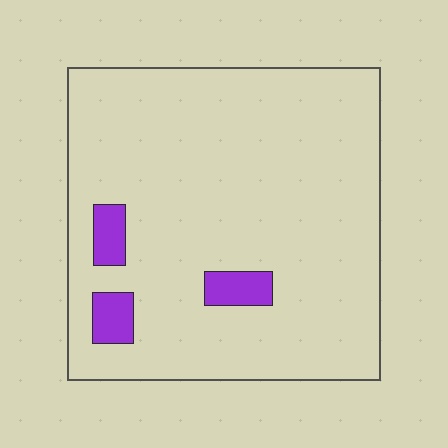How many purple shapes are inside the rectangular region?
3.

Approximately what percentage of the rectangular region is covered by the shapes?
Approximately 5%.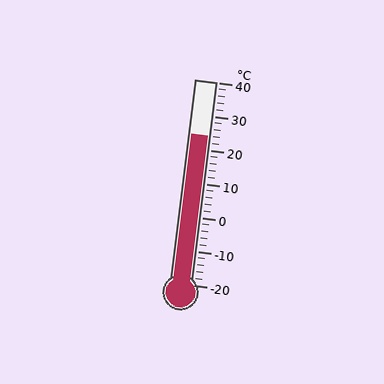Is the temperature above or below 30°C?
The temperature is below 30°C.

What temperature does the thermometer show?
The thermometer shows approximately 24°C.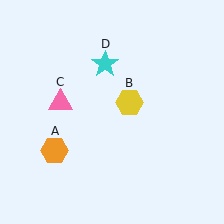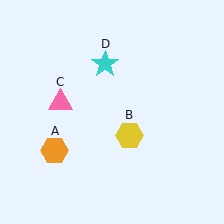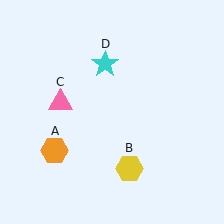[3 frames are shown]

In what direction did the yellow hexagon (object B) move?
The yellow hexagon (object B) moved down.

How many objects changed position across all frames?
1 object changed position: yellow hexagon (object B).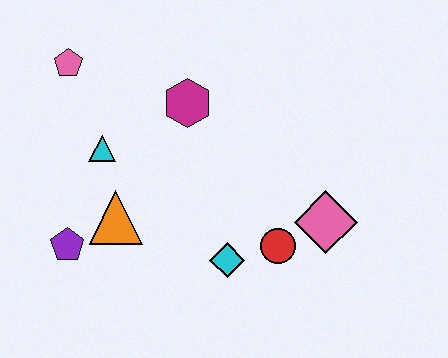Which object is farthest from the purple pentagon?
The pink diamond is farthest from the purple pentagon.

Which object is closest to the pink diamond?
The red circle is closest to the pink diamond.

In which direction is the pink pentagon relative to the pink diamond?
The pink pentagon is to the left of the pink diamond.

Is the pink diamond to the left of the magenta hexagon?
No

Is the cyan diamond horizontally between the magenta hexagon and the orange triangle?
No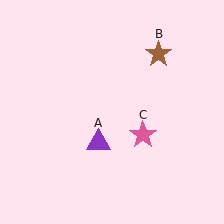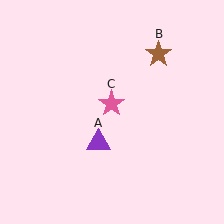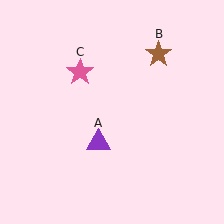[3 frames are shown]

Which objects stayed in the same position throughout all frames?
Purple triangle (object A) and brown star (object B) remained stationary.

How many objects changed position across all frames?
1 object changed position: pink star (object C).